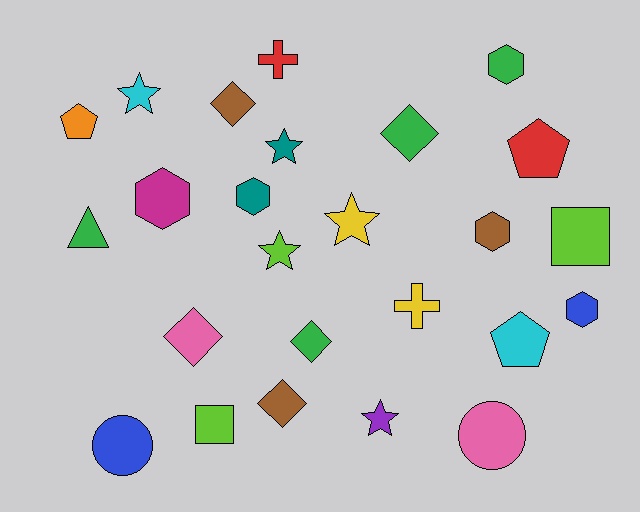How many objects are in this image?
There are 25 objects.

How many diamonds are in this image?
There are 5 diamonds.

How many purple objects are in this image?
There is 1 purple object.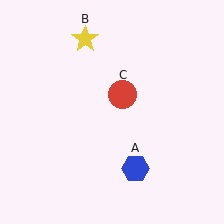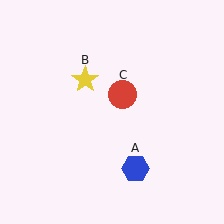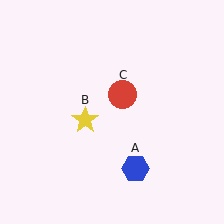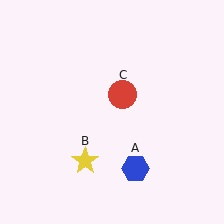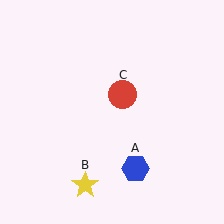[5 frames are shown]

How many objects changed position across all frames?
1 object changed position: yellow star (object B).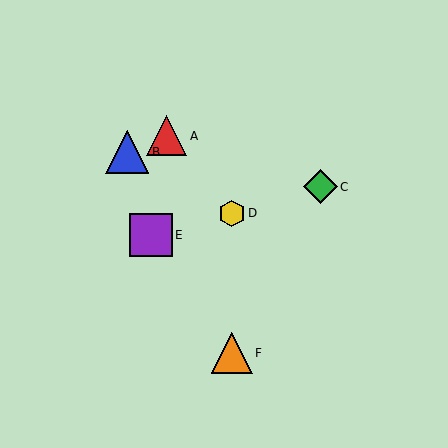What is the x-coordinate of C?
Object C is at x≈320.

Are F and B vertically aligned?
No, F is at x≈232 and B is at x≈127.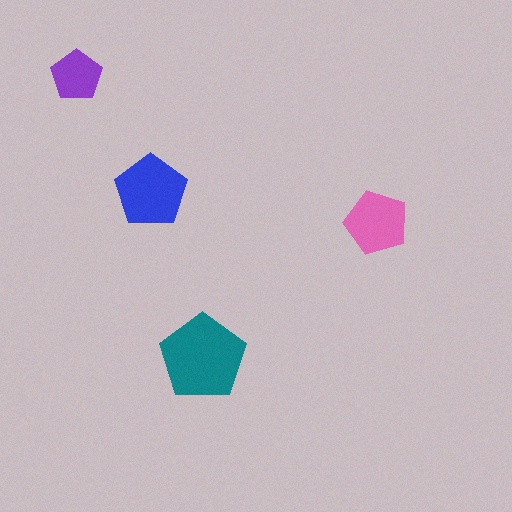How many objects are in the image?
There are 4 objects in the image.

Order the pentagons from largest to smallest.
the teal one, the blue one, the pink one, the purple one.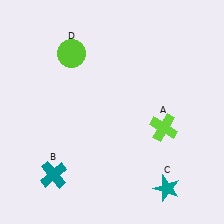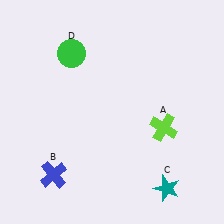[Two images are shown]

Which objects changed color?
B changed from teal to blue. D changed from lime to green.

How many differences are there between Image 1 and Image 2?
There are 2 differences between the two images.